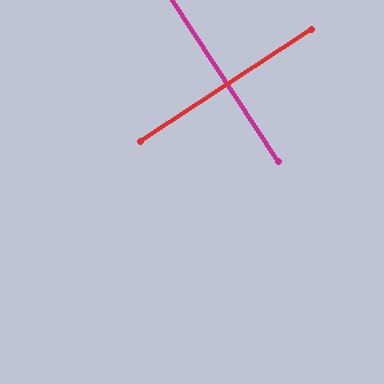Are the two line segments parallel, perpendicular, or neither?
Perpendicular — they meet at approximately 90°.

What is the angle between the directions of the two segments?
Approximately 90 degrees.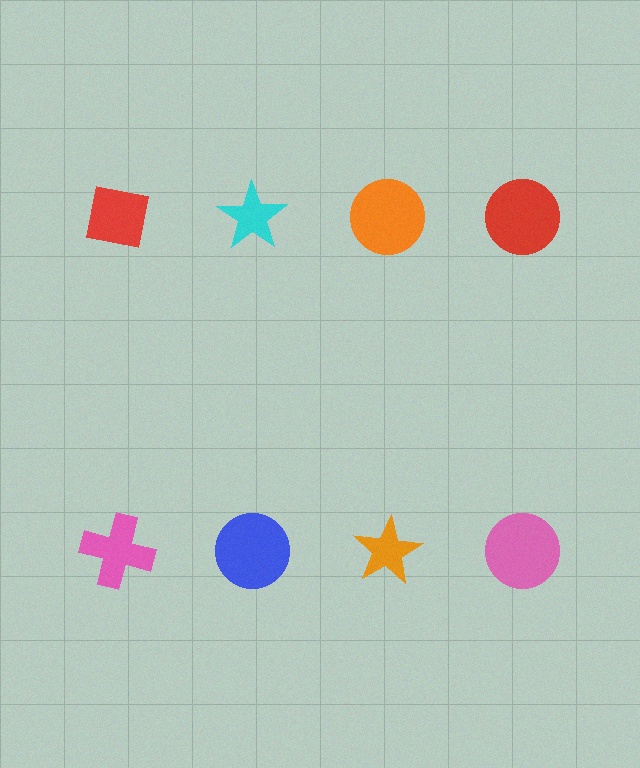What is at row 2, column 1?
A pink cross.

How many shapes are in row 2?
4 shapes.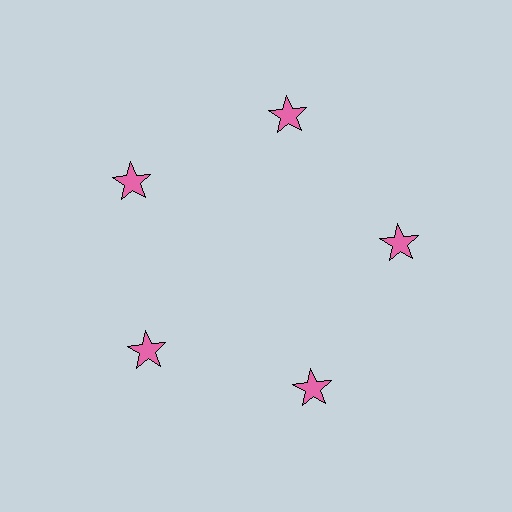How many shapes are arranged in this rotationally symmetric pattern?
There are 5 shapes, arranged in 5 groups of 1.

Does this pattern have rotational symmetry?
Yes, this pattern has 5-fold rotational symmetry. It looks the same after rotating 72 degrees around the center.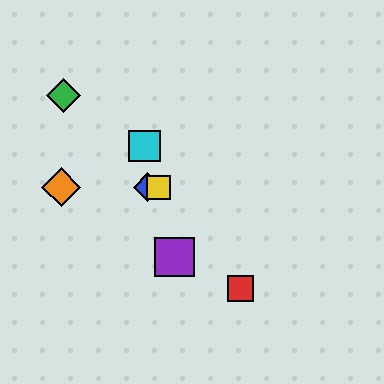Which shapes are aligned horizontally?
The blue diamond, the yellow square, the orange diamond are aligned horizontally.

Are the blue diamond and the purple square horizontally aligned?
No, the blue diamond is at y≈187 and the purple square is at y≈257.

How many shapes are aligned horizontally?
3 shapes (the blue diamond, the yellow square, the orange diamond) are aligned horizontally.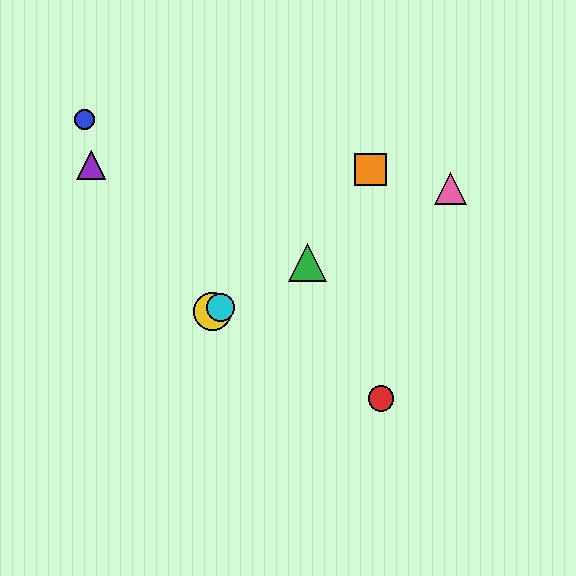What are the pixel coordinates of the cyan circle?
The cyan circle is at (221, 307).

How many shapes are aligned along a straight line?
4 shapes (the green triangle, the yellow circle, the cyan circle, the pink triangle) are aligned along a straight line.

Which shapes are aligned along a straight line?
The green triangle, the yellow circle, the cyan circle, the pink triangle are aligned along a straight line.